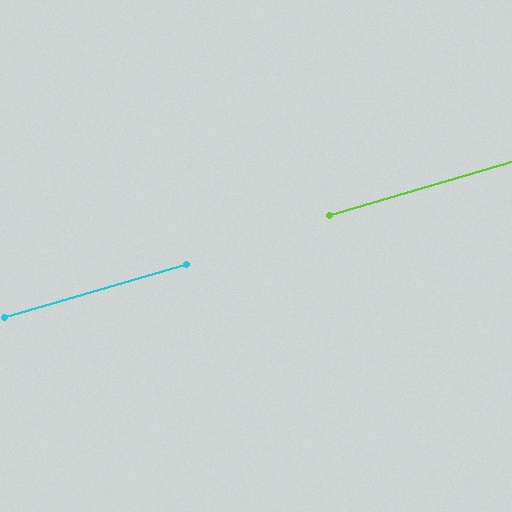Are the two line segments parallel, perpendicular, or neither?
Parallel — their directions differ by only 0.3°.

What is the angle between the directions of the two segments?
Approximately 0 degrees.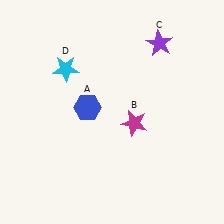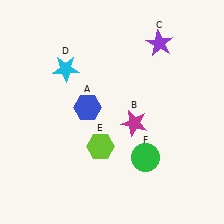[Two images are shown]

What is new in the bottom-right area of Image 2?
A green circle (F) was added in the bottom-right area of Image 2.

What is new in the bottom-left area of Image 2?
A lime hexagon (E) was added in the bottom-left area of Image 2.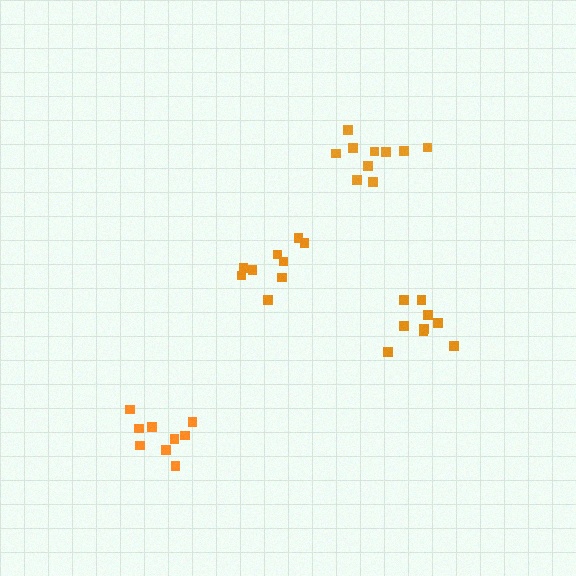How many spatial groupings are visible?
There are 4 spatial groupings.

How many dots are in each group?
Group 1: 9 dots, Group 2: 9 dots, Group 3: 9 dots, Group 4: 10 dots (37 total).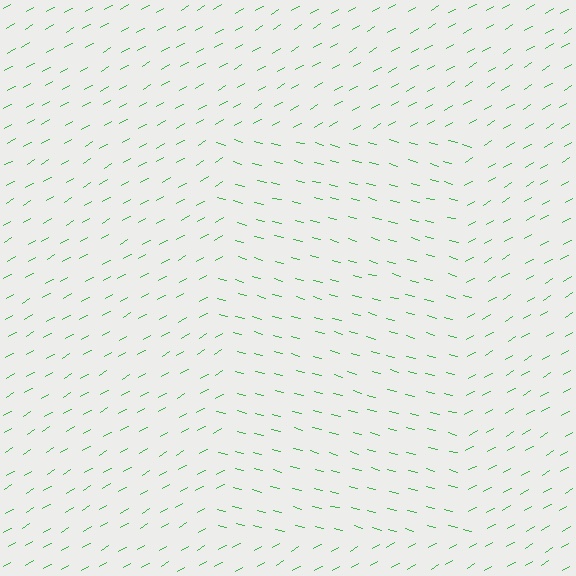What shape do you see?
I see a rectangle.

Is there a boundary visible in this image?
Yes, there is a texture boundary formed by a change in line orientation.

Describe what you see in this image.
The image is filled with small green line segments. A rectangle region in the image has lines oriented differently from the surrounding lines, creating a visible texture boundary.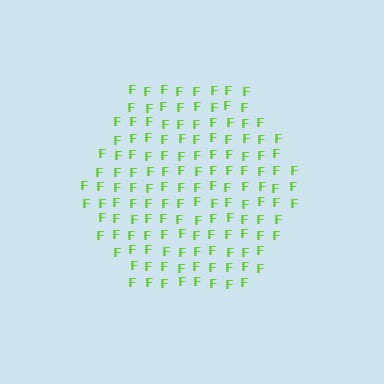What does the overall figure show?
The overall figure shows a hexagon.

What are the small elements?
The small elements are letter F's.